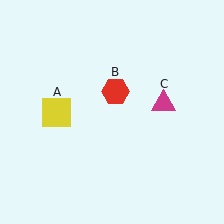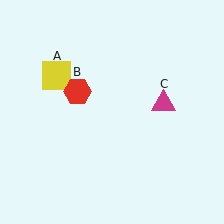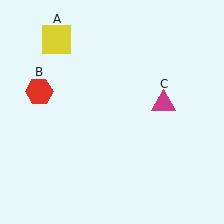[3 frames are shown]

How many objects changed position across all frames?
2 objects changed position: yellow square (object A), red hexagon (object B).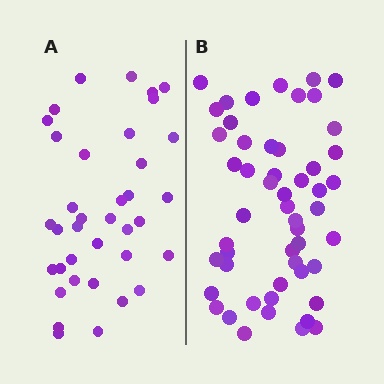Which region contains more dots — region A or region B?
Region B (the right region) has more dots.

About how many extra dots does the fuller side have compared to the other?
Region B has approximately 15 more dots than region A.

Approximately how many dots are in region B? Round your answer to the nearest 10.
About 50 dots. (The exact count is 52, which rounds to 50.)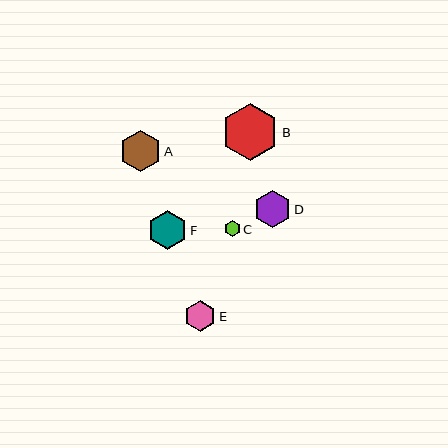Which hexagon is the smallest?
Hexagon C is the smallest with a size of approximately 16 pixels.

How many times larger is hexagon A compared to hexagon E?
Hexagon A is approximately 1.3 times the size of hexagon E.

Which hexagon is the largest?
Hexagon B is the largest with a size of approximately 57 pixels.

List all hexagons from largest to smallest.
From largest to smallest: B, A, F, D, E, C.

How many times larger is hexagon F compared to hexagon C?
Hexagon F is approximately 2.5 times the size of hexagon C.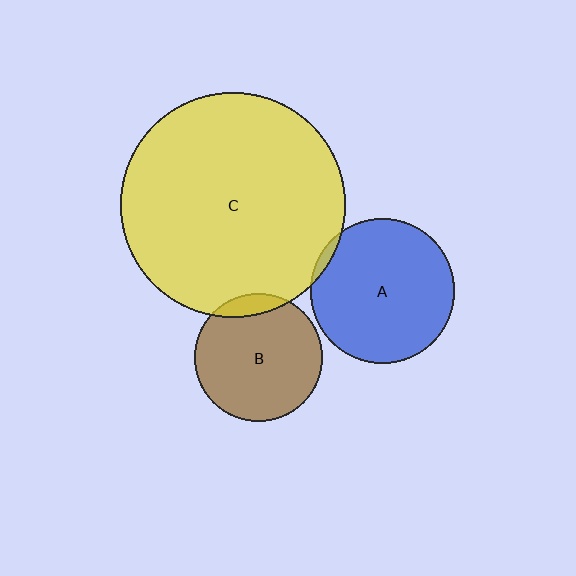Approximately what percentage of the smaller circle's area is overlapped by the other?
Approximately 5%.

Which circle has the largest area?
Circle C (yellow).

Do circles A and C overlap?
Yes.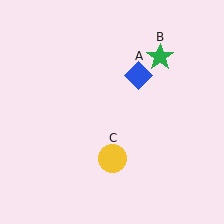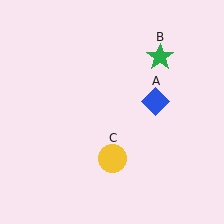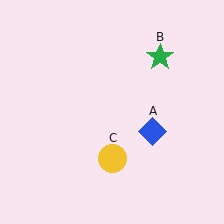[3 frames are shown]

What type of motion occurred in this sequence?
The blue diamond (object A) rotated clockwise around the center of the scene.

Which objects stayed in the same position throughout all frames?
Green star (object B) and yellow circle (object C) remained stationary.